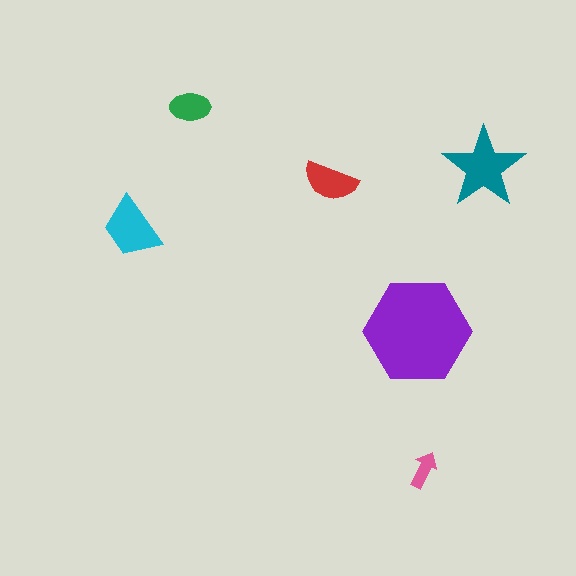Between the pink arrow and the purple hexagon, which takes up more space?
The purple hexagon.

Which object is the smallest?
The pink arrow.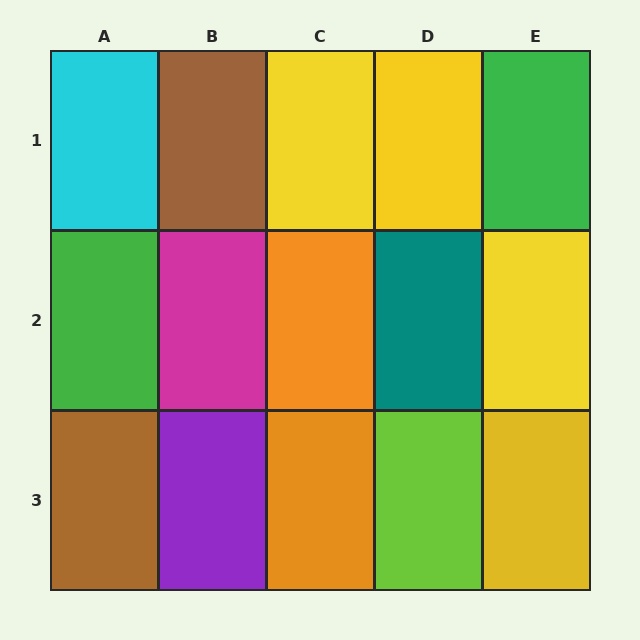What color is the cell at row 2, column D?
Teal.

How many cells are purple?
1 cell is purple.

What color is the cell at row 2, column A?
Green.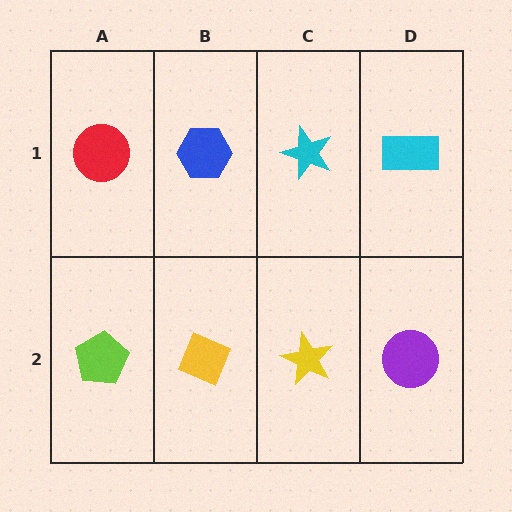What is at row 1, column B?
A blue hexagon.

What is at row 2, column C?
A yellow star.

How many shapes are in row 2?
4 shapes.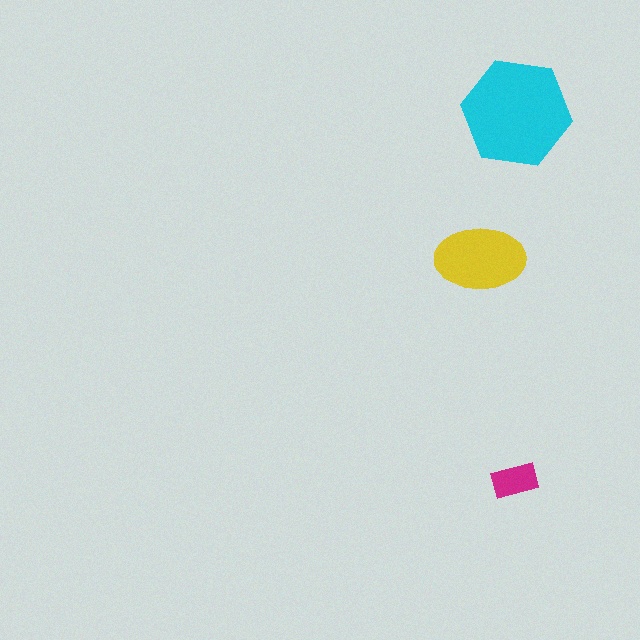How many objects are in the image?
There are 3 objects in the image.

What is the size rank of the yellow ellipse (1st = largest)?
2nd.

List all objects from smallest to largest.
The magenta rectangle, the yellow ellipse, the cyan hexagon.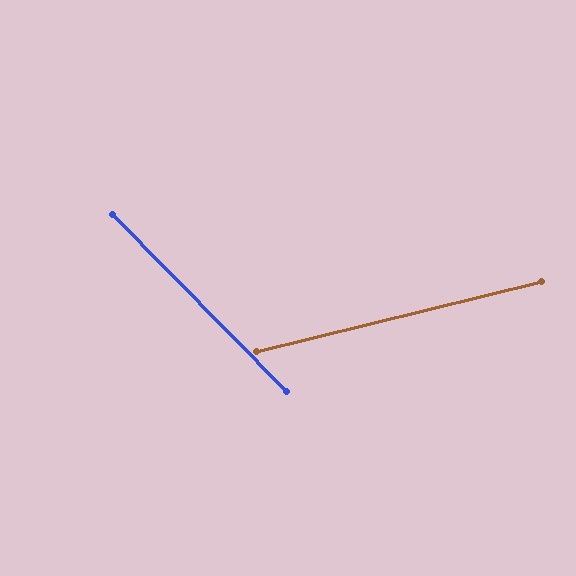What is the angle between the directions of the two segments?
Approximately 59 degrees.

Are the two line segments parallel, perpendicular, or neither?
Neither parallel nor perpendicular — they differ by about 59°.